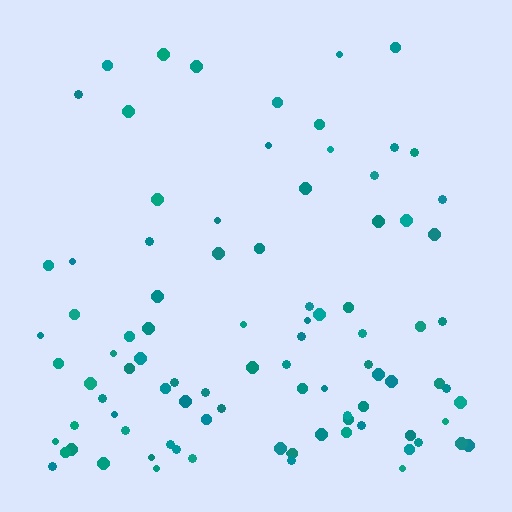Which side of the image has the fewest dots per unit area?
The top.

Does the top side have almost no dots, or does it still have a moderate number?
Still a moderate number, just noticeably fewer than the bottom.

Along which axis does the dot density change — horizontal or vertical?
Vertical.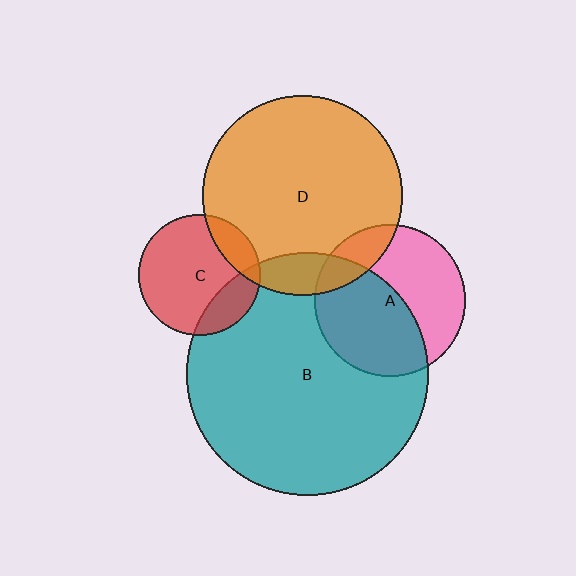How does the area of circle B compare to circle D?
Approximately 1.5 times.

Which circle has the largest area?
Circle B (teal).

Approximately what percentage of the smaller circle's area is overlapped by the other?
Approximately 15%.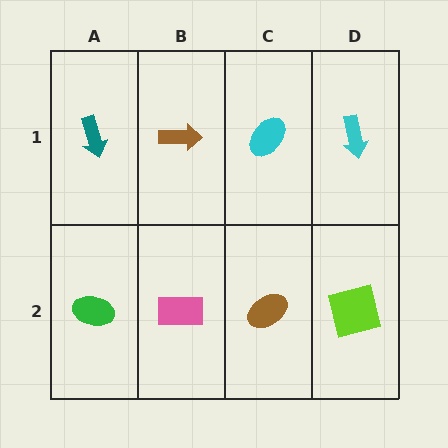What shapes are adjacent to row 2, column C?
A cyan ellipse (row 1, column C), a pink rectangle (row 2, column B), a lime square (row 2, column D).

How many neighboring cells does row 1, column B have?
3.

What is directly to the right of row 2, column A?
A pink rectangle.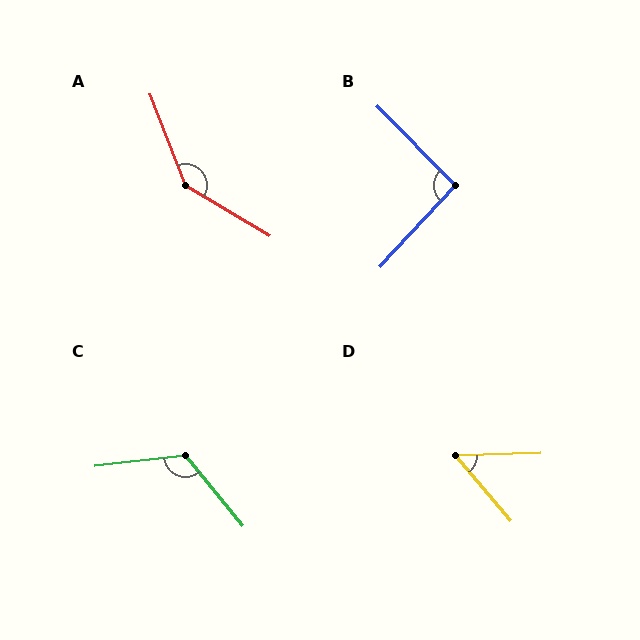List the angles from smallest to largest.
D (51°), B (92°), C (122°), A (142°).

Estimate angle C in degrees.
Approximately 122 degrees.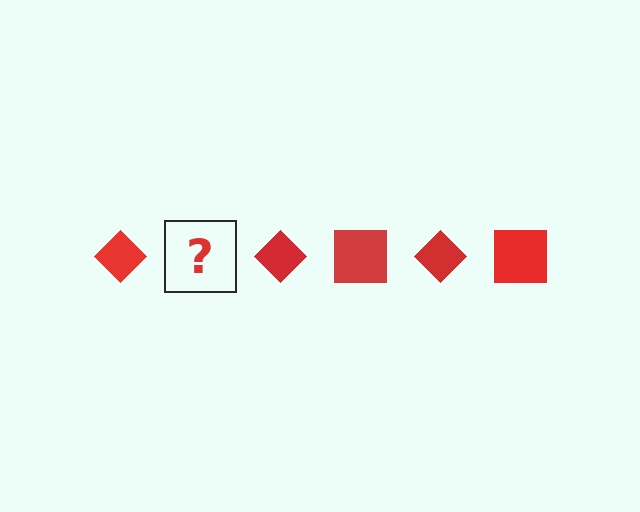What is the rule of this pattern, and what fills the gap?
The rule is that the pattern cycles through diamond, square shapes in red. The gap should be filled with a red square.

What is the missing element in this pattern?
The missing element is a red square.